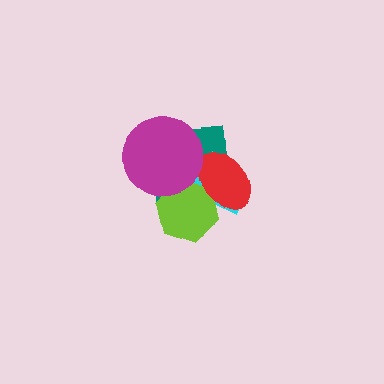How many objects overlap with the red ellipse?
3 objects overlap with the red ellipse.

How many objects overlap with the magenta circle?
3 objects overlap with the magenta circle.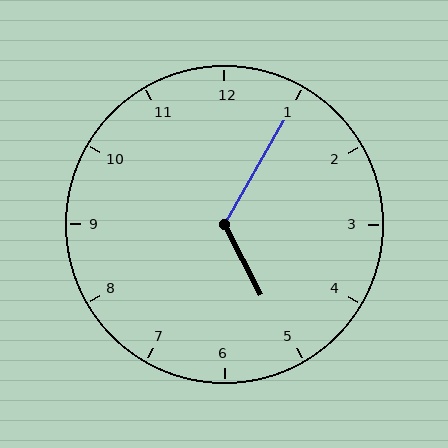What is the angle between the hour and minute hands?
Approximately 122 degrees.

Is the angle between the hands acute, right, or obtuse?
It is obtuse.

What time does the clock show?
5:05.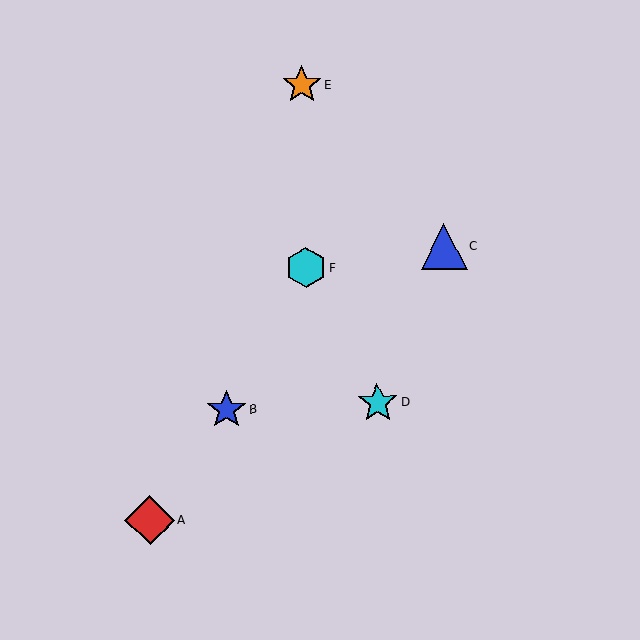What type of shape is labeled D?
Shape D is a cyan star.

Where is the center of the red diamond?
The center of the red diamond is at (150, 520).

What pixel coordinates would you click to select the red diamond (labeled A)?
Click at (150, 520) to select the red diamond A.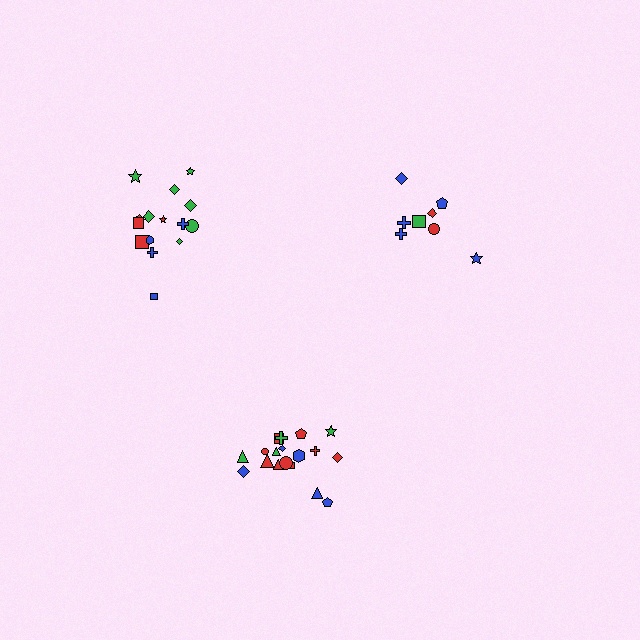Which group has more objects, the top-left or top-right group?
The top-left group.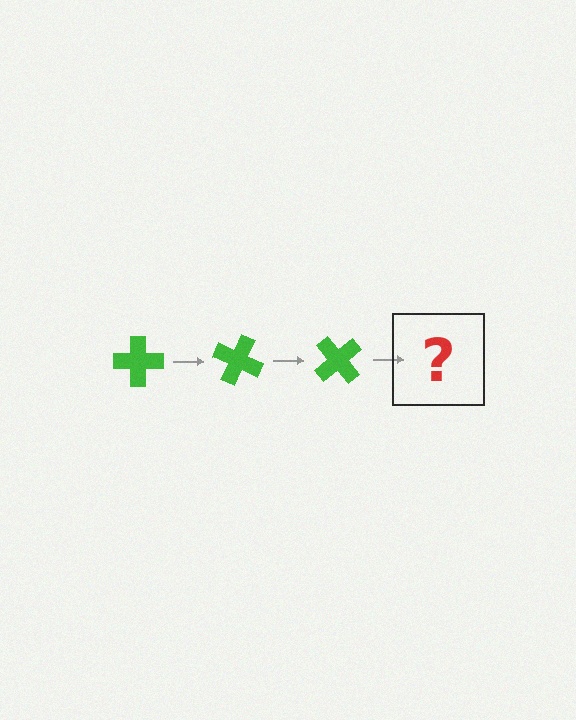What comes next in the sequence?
The next element should be a green cross rotated 75 degrees.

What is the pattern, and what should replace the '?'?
The pattern is that the cross rotates 25 degrees each step. The '?' should be a green cross rotated 75 degrees.